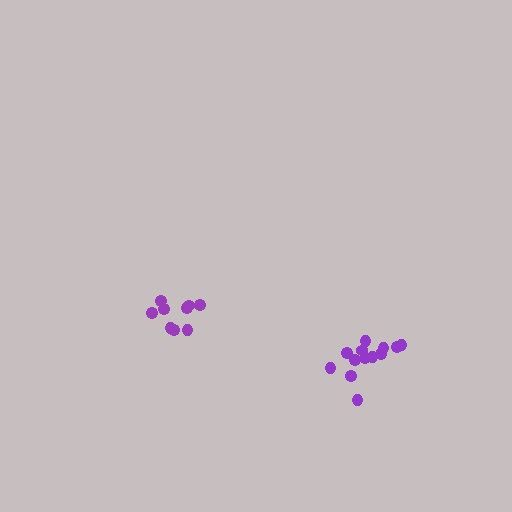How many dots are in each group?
Group 1: 13 dots, Group 2: 9 dots (22 total).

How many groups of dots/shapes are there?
There are 2 groups.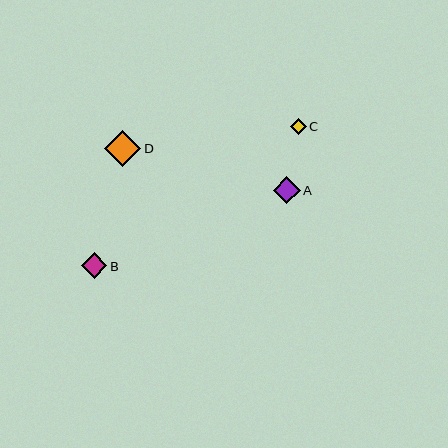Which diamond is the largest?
Diamond D is the largest with a size of approximately 36 pixels.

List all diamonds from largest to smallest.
From largest to smallest: D, A, B, C.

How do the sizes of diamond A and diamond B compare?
Diamond A and diamond B are approximately the same size.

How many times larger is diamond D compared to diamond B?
Diamond D is approximately 1.4 times the size of diamond B.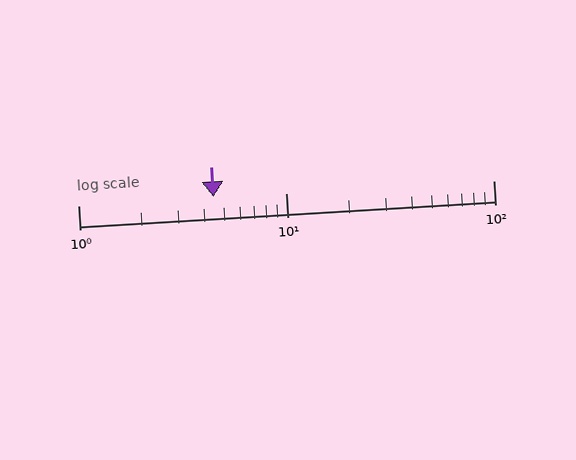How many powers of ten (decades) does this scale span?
The scale spans 2 decades, from 1 to 100.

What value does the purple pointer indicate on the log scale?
The pointer indicates approximately 4.5.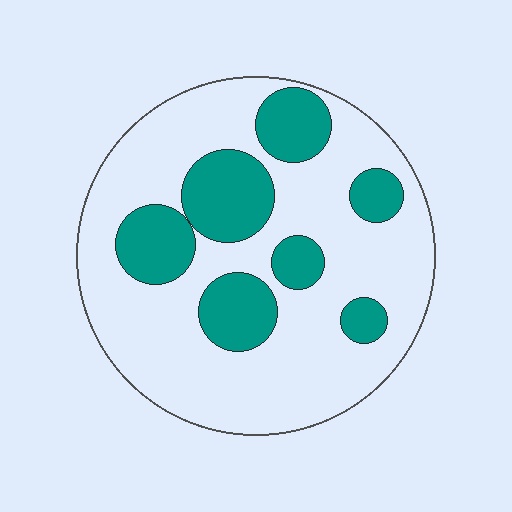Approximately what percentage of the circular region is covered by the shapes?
Approximately 30%.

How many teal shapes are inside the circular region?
7.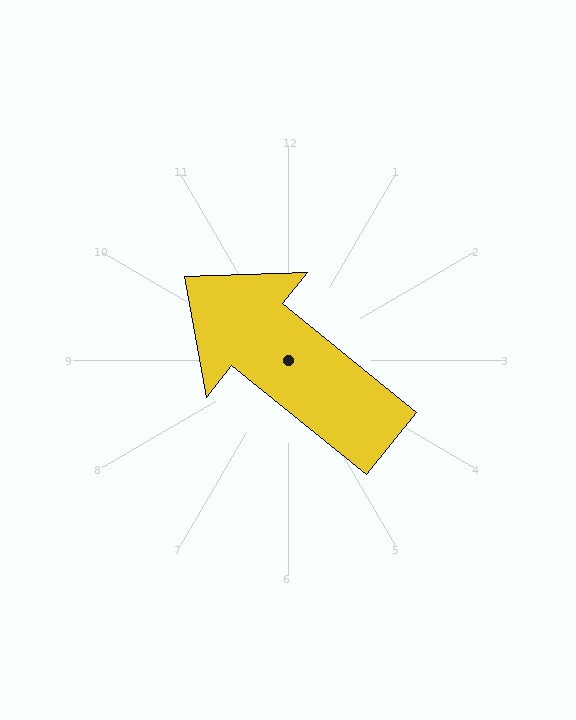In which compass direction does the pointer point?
Northwest.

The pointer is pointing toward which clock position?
Roughly 10 o'clock.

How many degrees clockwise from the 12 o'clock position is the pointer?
Approximately 309 degrees.